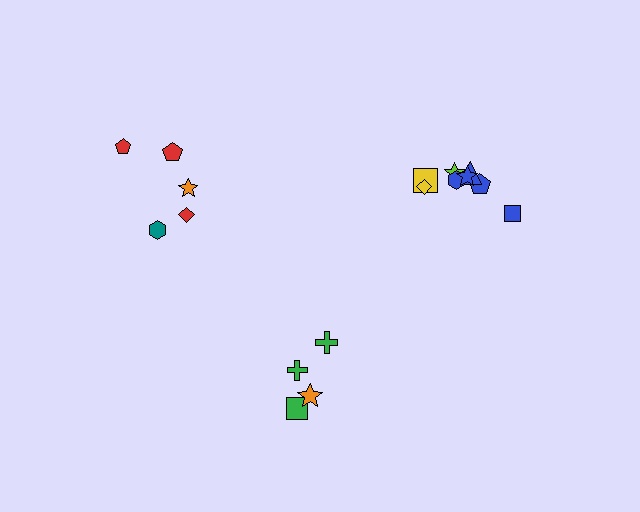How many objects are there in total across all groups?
There are 17 objects.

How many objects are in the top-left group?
There are 5 objects.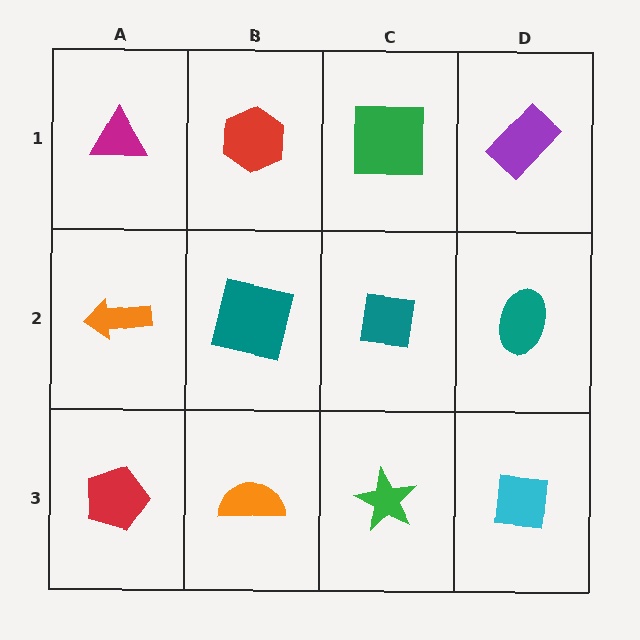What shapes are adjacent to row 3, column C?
A teal square (row 2, column C), an orange semicircle (row 3, column B), a cyan square (row 3, column D).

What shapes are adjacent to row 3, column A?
An orange arrow (row 2, column A), an orange semicircle (row 3, column B).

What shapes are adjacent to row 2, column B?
A red hexagon (row 1, column B), an orange semicircle (row 3, column B), an orange arrow (row 2, column A), a teal square (row 2, column C).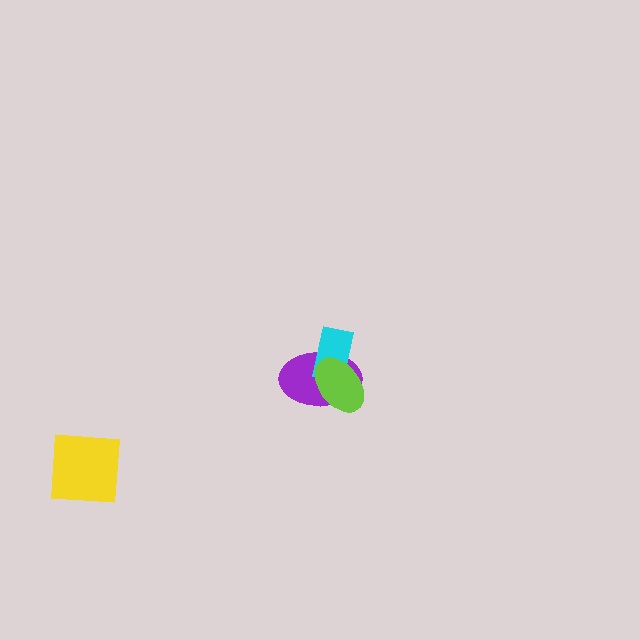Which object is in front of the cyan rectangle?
The lime ellipse is in front of the cyan rectangle.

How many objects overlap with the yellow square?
0 objects overlap with the yellow square.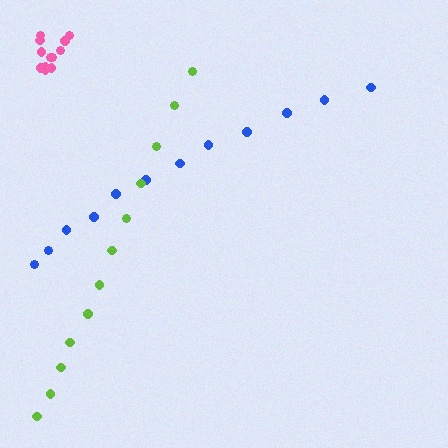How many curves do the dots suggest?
There are 3 distinct paths.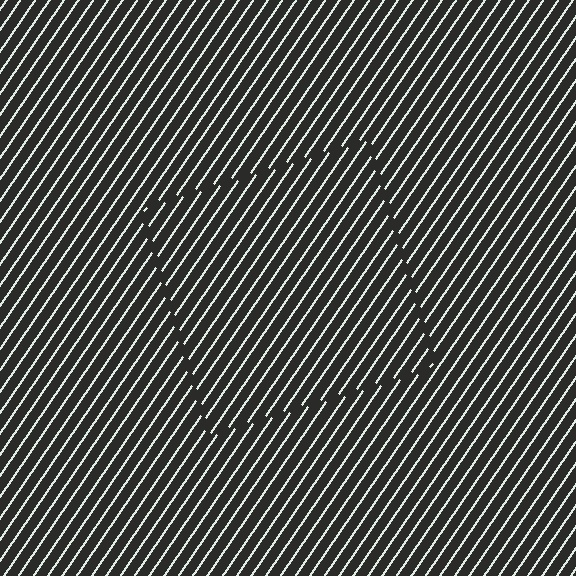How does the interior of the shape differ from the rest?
The interior of the shape contains the same grating, shifted by half a period — the contour is defined by the phase discontinuity where line-ends from the inner and outer gratings abut.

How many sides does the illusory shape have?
4 sides — the line-ends trace a square.